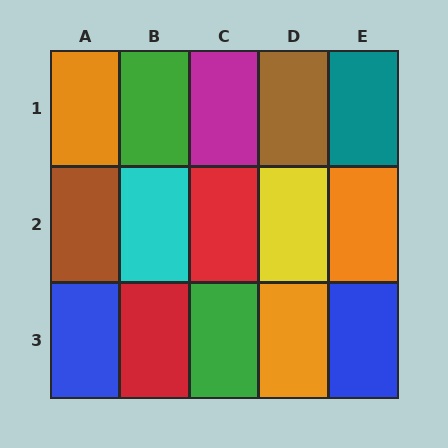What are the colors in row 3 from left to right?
Blue, red, green, orange, blue.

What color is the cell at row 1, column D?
Brown.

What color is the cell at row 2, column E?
Orange.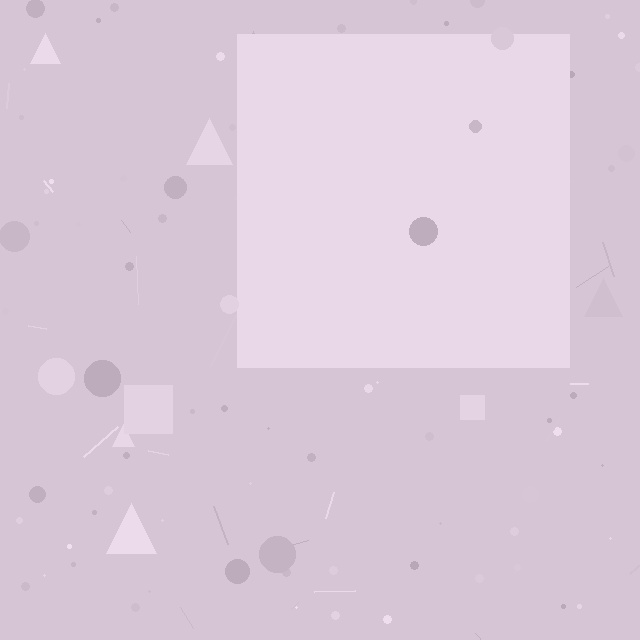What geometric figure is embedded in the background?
A square is embedded in the background.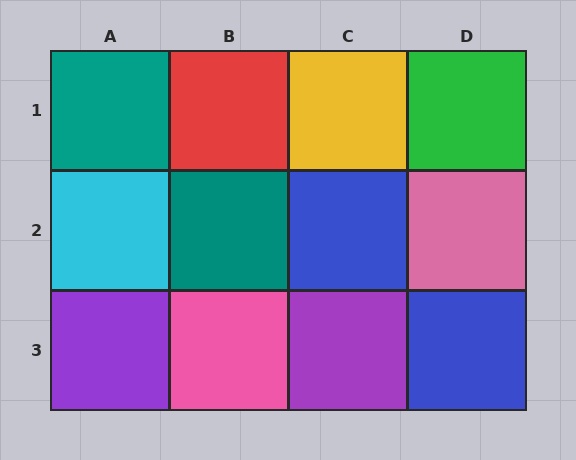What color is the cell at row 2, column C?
Blue.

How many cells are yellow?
1 cell is yellow.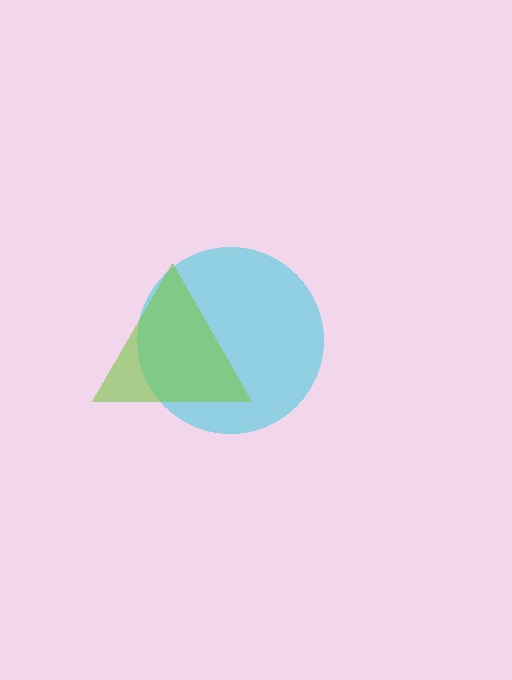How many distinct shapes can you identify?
There are 2 distinct shapes: a cyan circle, a lime triangle.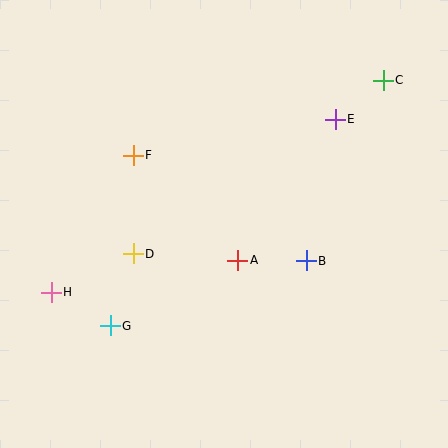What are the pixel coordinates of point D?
Point D is at (133, 254).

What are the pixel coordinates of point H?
Point H is at (51, 292).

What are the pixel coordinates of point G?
Point G is at (110, 326).